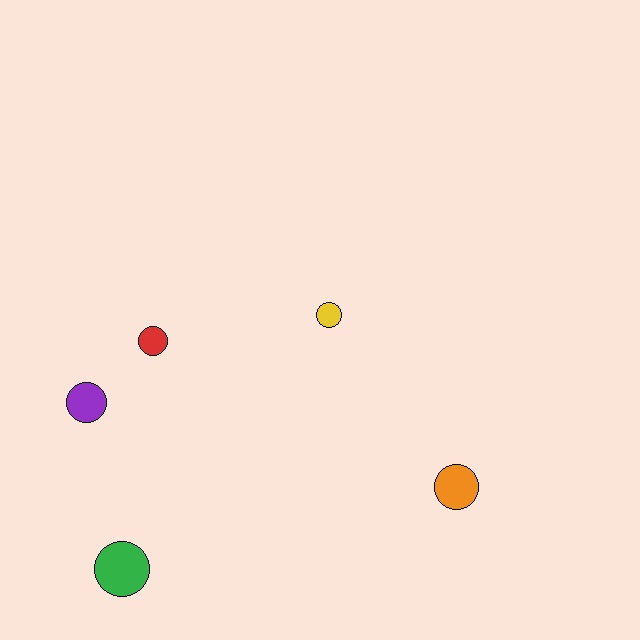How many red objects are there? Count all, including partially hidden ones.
There is 1 red object.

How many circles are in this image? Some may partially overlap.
There are 5 circles.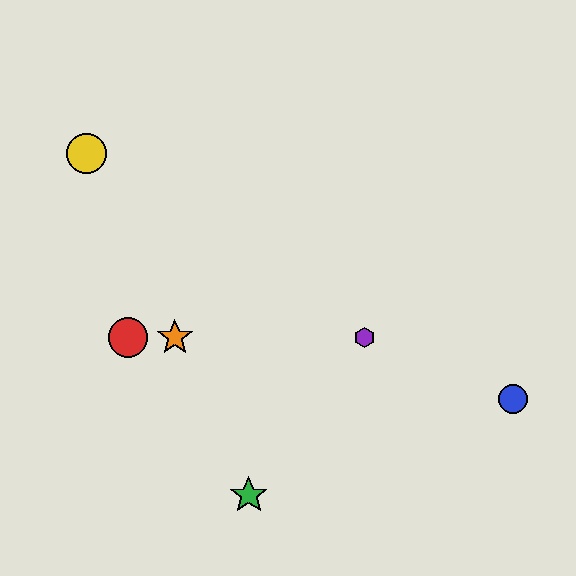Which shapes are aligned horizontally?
The red circle, the purple hexagon, the orange star are aligned horizontally.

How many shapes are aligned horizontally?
3 shapes (the red circle, the purple hexagon, the orange star) are aligned horizontally.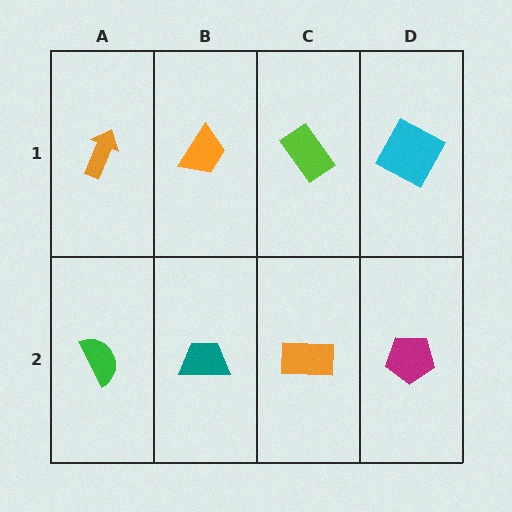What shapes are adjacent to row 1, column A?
A green semicircle (row 2, column A), an orange trapezoid (row 1, column B).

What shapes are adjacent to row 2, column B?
An orange trapezoid (row 1, column B), a green semicircle (row 2, column A), an orange rectangle (row 2, column C).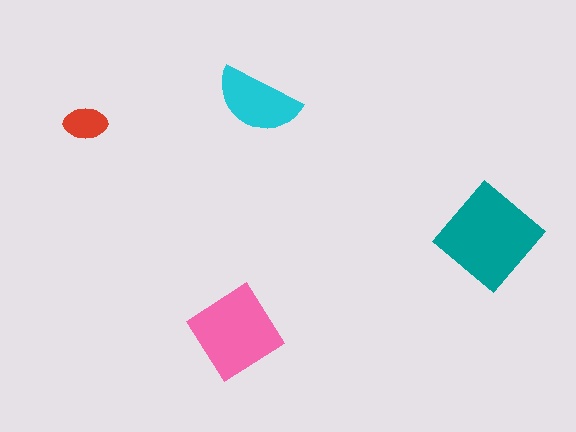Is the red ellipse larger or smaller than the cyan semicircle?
Smaller.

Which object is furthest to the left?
The red ellipse is leftmost.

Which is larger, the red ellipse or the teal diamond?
The teal diamond.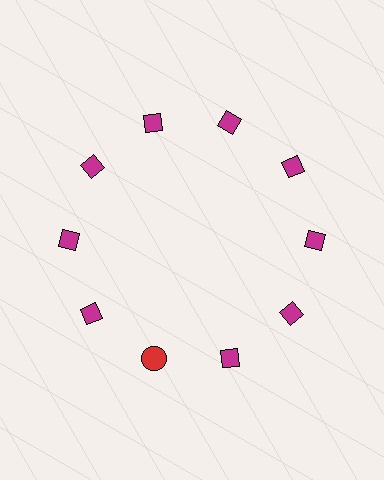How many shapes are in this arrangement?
There are 10 shapes arranged in a ring pattern.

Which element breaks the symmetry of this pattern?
The red circle at roughly the 7 o'clock position breaks the symmetry. All other shapes are magenta diamonds.